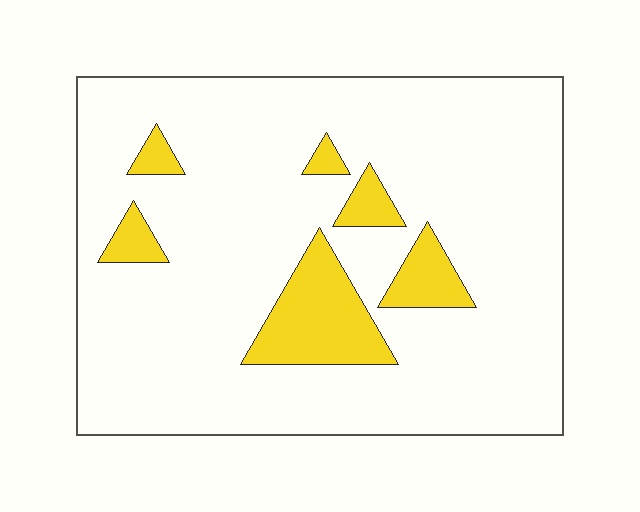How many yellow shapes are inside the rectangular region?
6.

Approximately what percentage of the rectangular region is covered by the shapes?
Approximately 15%.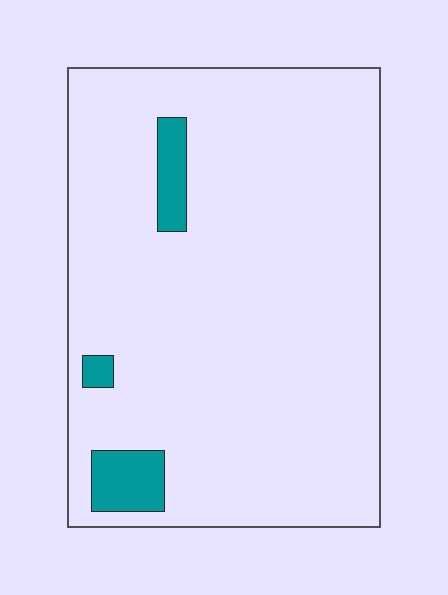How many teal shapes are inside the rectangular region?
3.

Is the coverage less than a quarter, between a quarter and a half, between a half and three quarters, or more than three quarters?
Less than a quarter.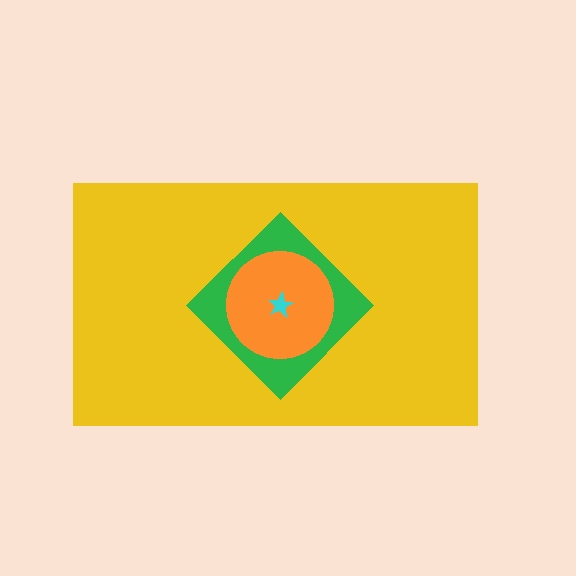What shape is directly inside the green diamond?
The orange circle.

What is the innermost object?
The cyan star.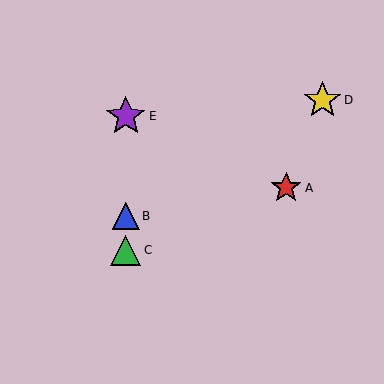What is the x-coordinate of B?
Object B is at x≈126.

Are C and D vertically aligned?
No, C is at x≈126 and D is at x≈322.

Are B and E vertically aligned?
Yes, both are at x≈126.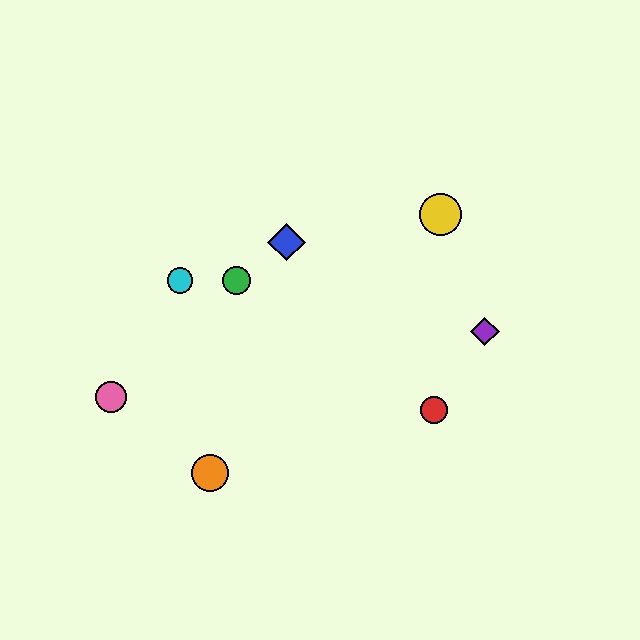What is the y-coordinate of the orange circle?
The orange circle is at y≈473.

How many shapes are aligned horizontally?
2 shapes (the green circle, the cyan circle) are aligned horizontally.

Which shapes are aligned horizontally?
The green circle, the cyan circle are aligned horizontally.